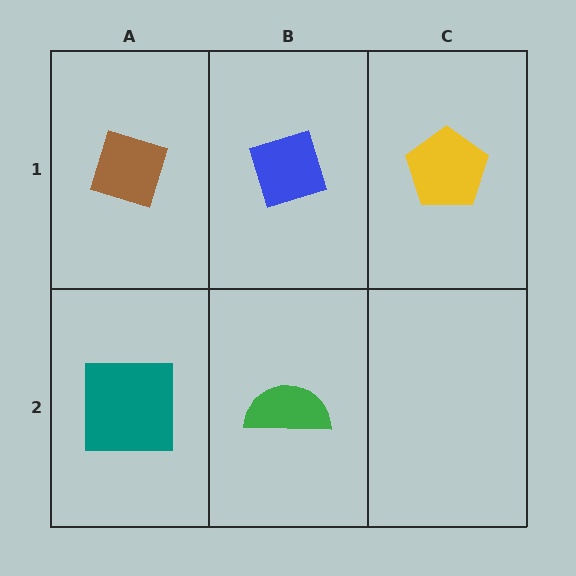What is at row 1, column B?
A blue diamond.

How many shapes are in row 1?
3 shapes.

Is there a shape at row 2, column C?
No, that cell is empty.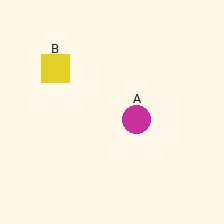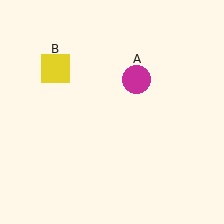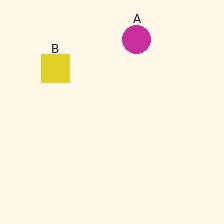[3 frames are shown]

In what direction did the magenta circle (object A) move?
The magenta circle (object A) moved up.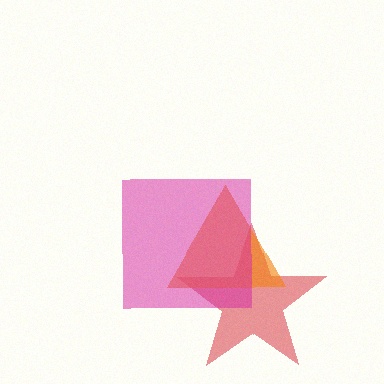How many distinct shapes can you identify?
There are 3 distinct shapes: a red star, an orange triangle, a magenta square.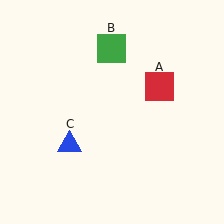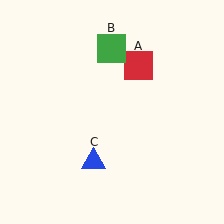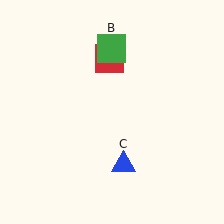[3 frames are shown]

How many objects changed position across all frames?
2 objects changed position: red square (object A), blue triangle (object C).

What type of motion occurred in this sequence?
The red square (object A), blue triangle (object C) rotated counterclockwise around the center of the scene.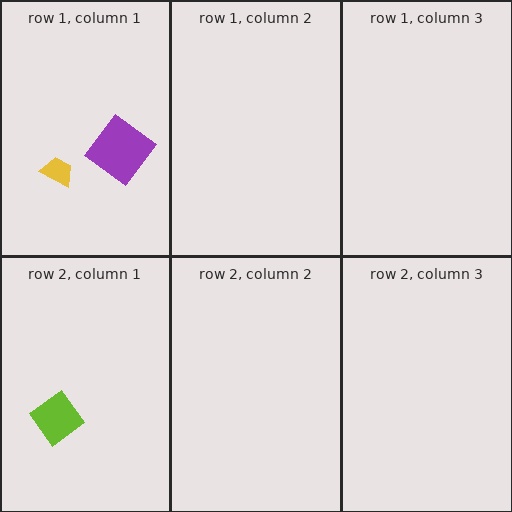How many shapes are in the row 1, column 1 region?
2.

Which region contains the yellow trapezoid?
The row 1, column 1 region.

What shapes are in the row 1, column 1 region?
The purple diamond, the yellow trapezoid.